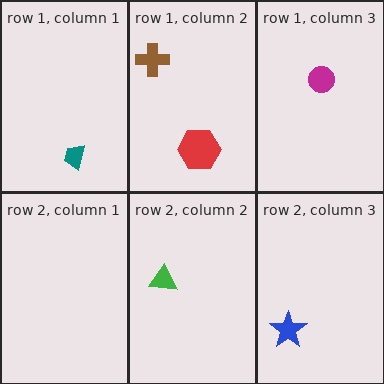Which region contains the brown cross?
The row 1, column 2 region.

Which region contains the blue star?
The row 2, column 3 region.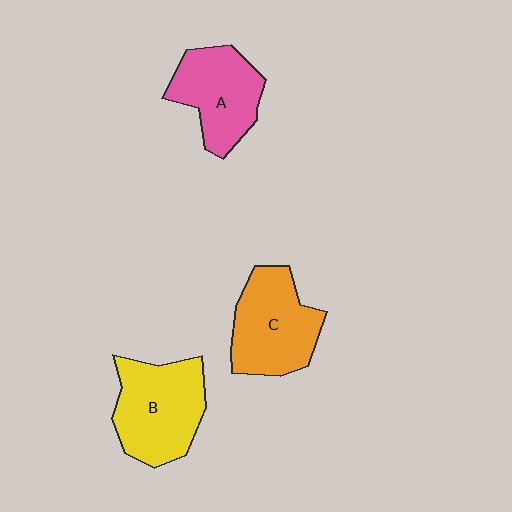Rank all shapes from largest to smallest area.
From largest to smallest: B (yellow), C (orange), A (pink).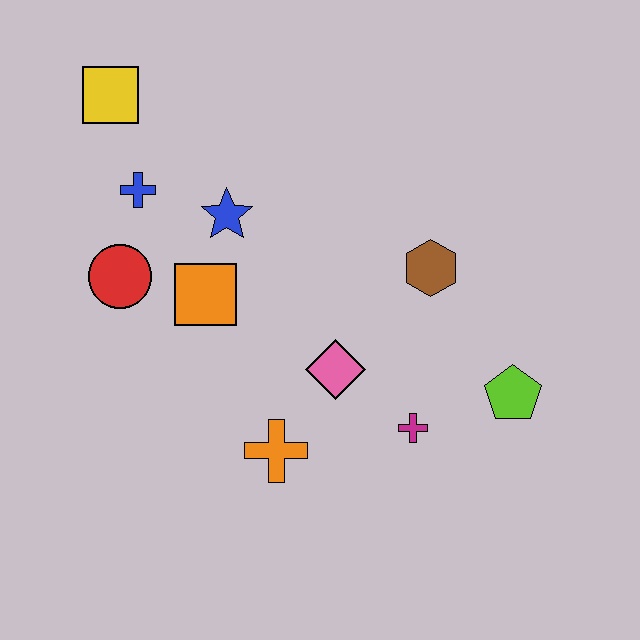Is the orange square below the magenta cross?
No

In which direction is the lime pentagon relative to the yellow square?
The lime pentagon is to the right of the yellow square.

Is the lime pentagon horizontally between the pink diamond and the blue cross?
No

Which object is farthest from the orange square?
The lime pentagon is farthest from the orange square.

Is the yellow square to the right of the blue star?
No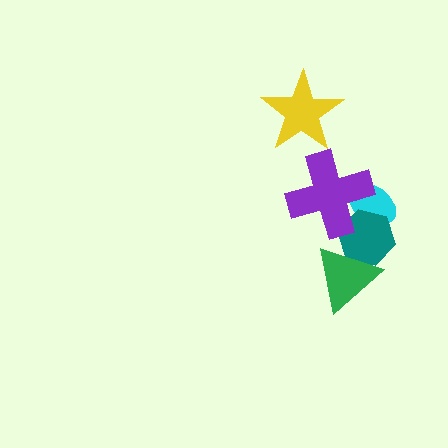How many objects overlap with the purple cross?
2 objects overlap with the purple cross.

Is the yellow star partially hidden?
No, no other shape covers it.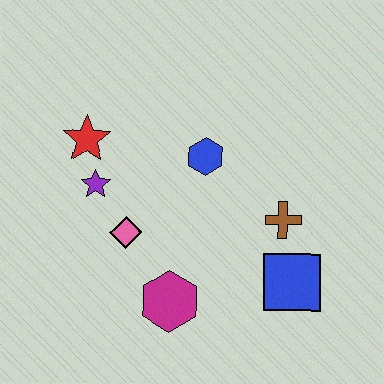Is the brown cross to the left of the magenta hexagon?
No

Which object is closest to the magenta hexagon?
The pink diamond is closest to the magenta hexagon.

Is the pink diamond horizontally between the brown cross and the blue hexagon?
No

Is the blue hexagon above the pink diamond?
Yes